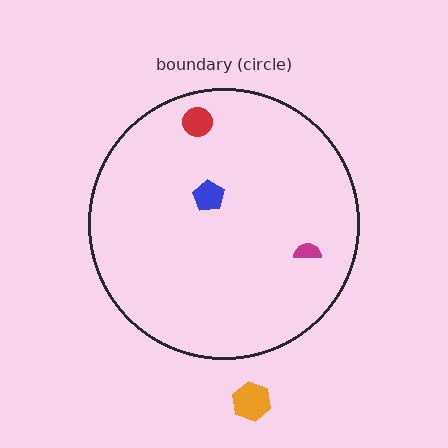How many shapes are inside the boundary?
3 inside, 1 outside.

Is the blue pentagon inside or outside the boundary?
Inside.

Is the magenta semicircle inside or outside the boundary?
Inside.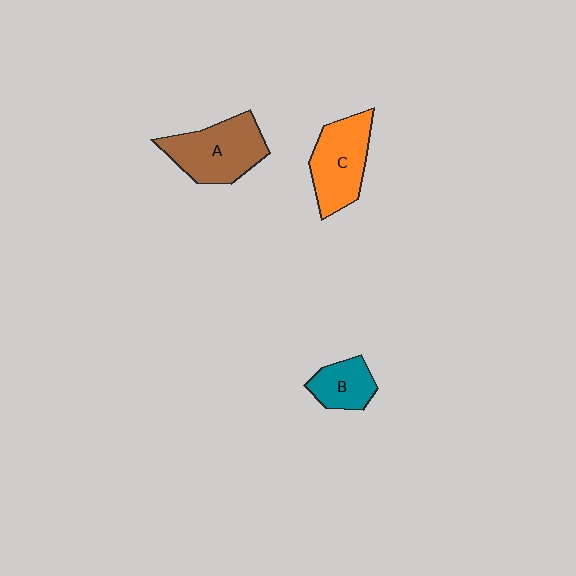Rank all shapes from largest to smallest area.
From largest to smallest: A (brown), C (orange), B (teal).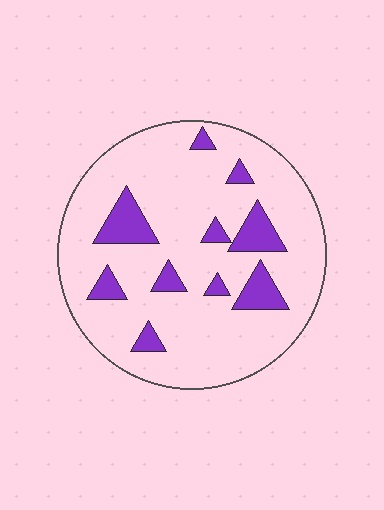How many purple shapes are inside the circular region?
10.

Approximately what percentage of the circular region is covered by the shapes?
Approximately 15%.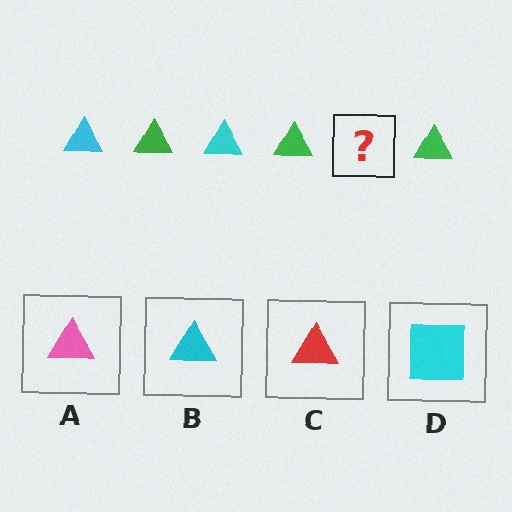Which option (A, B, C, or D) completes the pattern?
B.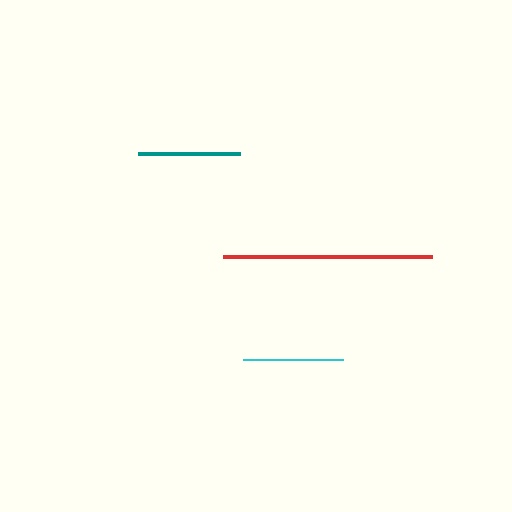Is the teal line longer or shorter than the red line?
The red line is longer than the teal line.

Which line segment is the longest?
The red line is the longest at approximately 208 pixels.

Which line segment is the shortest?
The cyan line is the shortest at approximately 101 pixels.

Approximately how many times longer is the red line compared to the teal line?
The red line is approximately 2.1 times the length of the teal line.